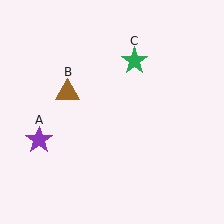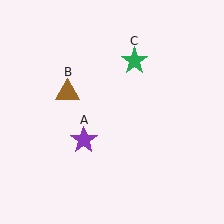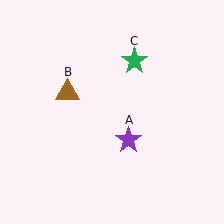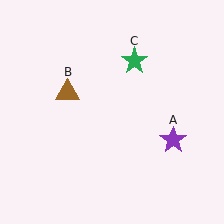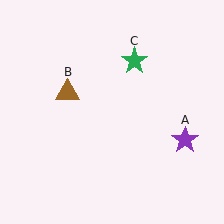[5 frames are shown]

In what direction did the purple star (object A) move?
The purple star (object A) moved right.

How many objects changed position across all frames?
1 object changed position: purple star (object A).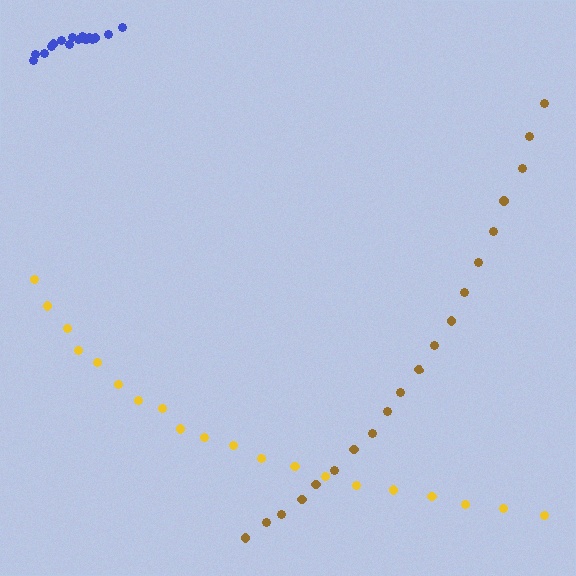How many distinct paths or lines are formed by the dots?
There are 3 distinct paths.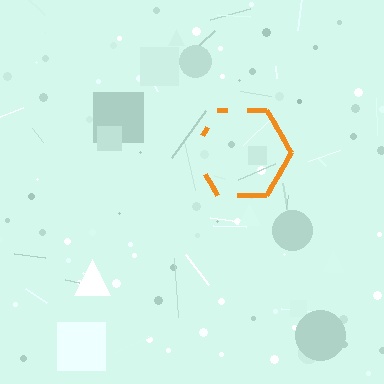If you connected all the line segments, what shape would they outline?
They would outline a hexagon.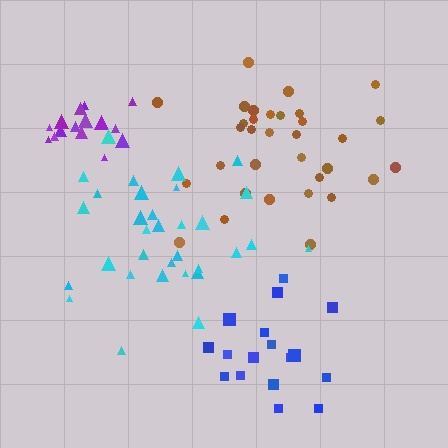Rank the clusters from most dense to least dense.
purple, brown, cyan, blue.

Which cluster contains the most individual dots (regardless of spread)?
Brown (33).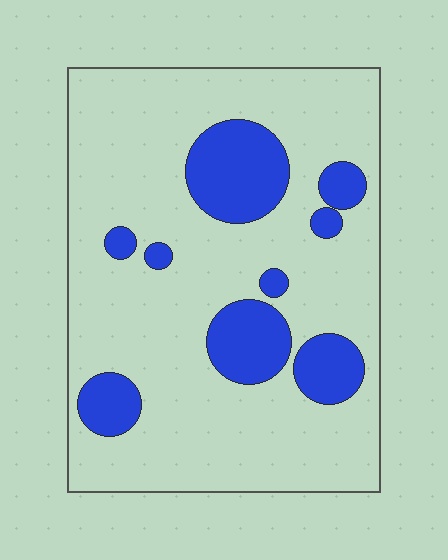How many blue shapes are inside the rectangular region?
9.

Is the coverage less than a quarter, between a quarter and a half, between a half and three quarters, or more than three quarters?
Less than a quarter.